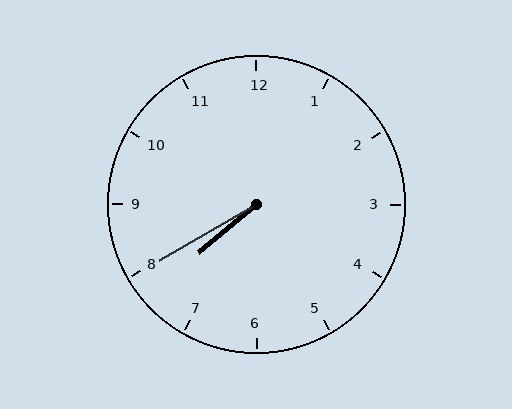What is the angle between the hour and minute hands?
Approximately 10 degrees.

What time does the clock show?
7:40.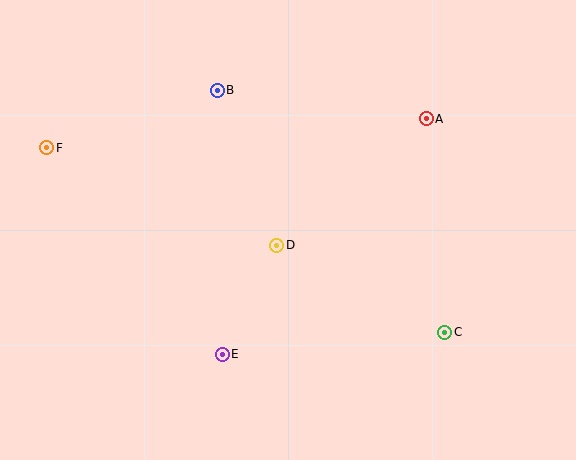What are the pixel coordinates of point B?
Point B is at (217, 90).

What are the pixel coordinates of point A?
Point A is at (426, 119).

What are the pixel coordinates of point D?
Point D is at (277, 245).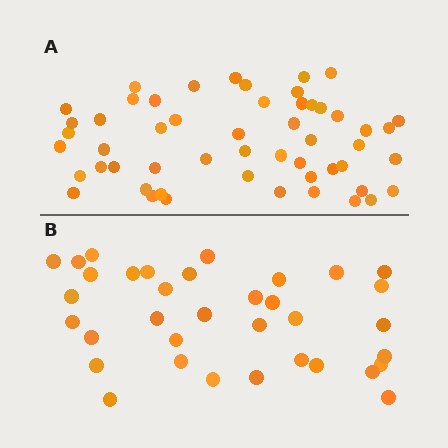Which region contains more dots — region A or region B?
Region A (the top region) has more dots.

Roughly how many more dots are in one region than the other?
Region A has approximately 20 more dots than region B.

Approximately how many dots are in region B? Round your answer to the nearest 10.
About 40 dots. (The exact count is 35, which rounds to 40.)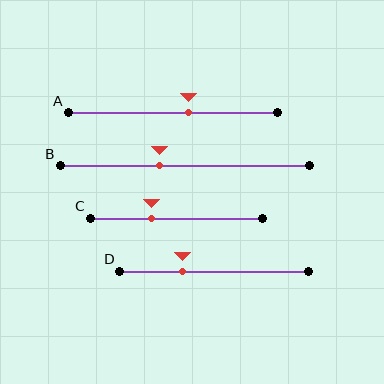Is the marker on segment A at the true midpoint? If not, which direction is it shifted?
No, the marker on segment A is shifted to the right by about 7% of the segment length.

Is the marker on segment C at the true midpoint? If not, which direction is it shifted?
No, the marker on segment C is shifted to the left by about 14% of the segment length.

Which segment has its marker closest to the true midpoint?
Segment A has its marker closest to the true midpoint.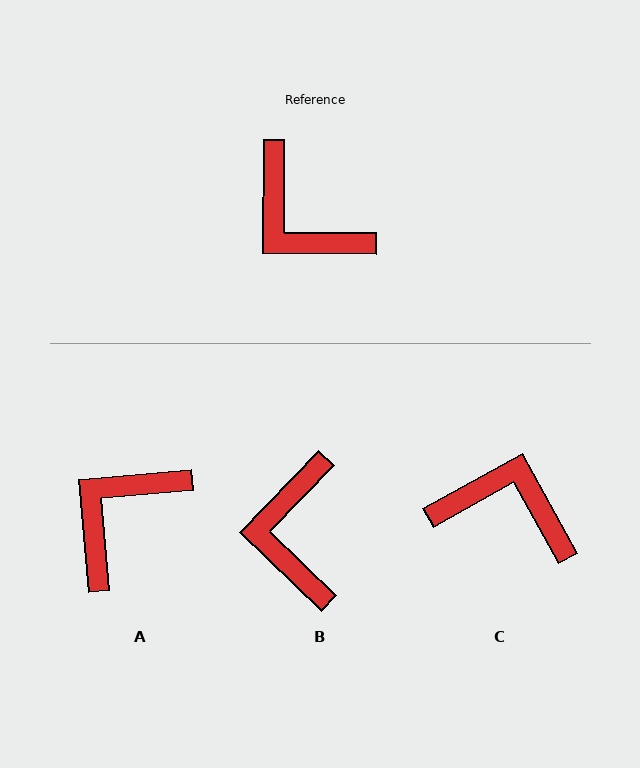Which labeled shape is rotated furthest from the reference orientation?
C, about 151 degrees away.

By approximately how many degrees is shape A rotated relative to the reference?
Approximately 85 degrees clockwise.